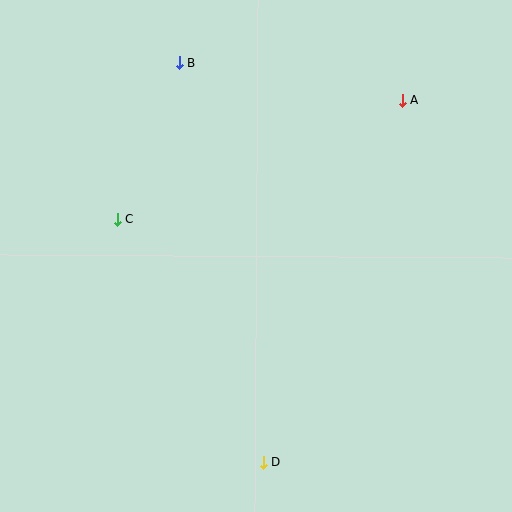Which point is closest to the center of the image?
Point C at (118, 220) is closest to the center.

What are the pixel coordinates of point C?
Point C is at (118, 220).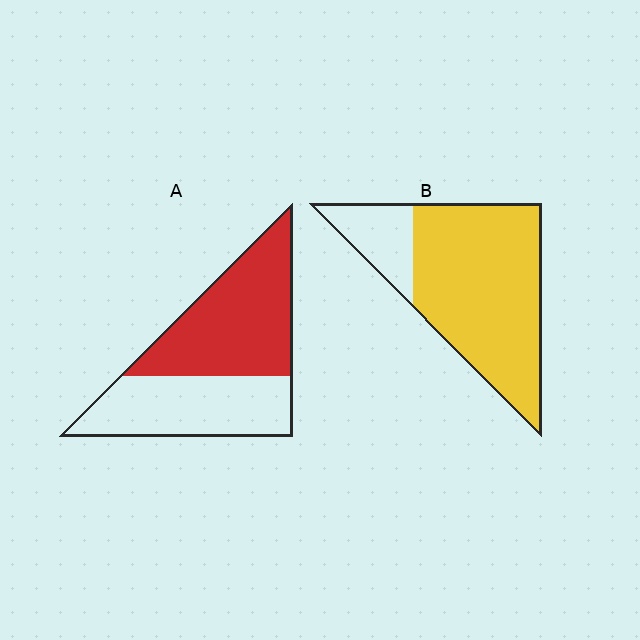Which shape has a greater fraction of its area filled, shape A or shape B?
Shape B.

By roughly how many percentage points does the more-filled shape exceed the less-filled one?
By roughly 25 percentage points (B over A).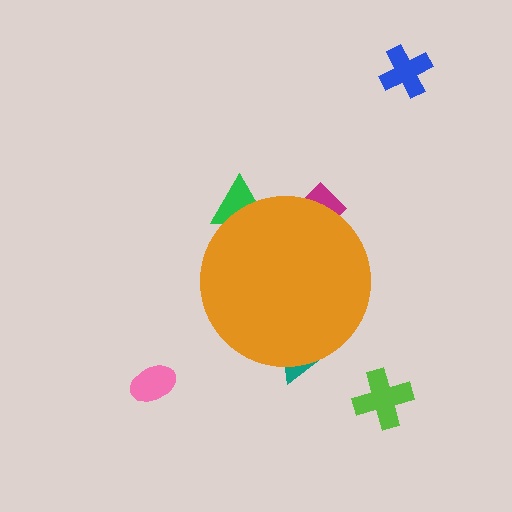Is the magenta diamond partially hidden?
Yes, the magenta diamond is partially hidden behind the orange circle.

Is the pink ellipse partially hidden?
No, the pink ellipse is fully visible.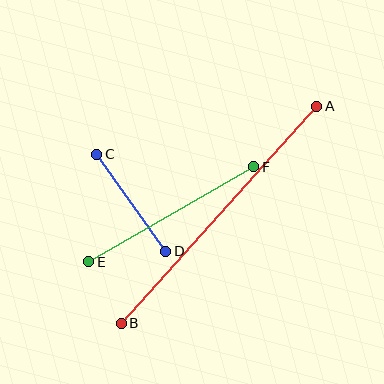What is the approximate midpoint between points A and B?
The midpoint is at approximately (219, 215) pixels.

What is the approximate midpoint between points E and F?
The midpoint is at approximately (171, 214) pixels.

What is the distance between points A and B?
The distance is approximately 292 pixels.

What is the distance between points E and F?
The distance is approximately 190 pixels.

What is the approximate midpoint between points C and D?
The midpoint is at approximately (131, 203) pixels.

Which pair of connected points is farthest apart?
Points A and B are farthest apart.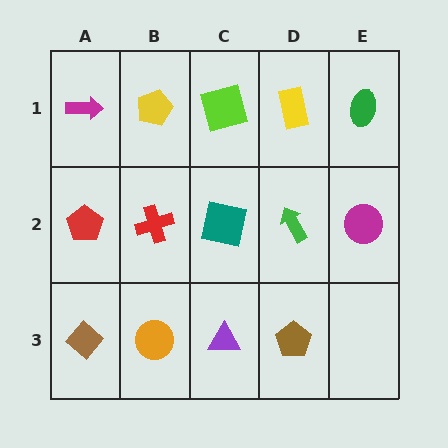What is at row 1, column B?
A yellow pentagon.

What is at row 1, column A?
A magenta arrow.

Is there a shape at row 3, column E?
No, that cell is empty.